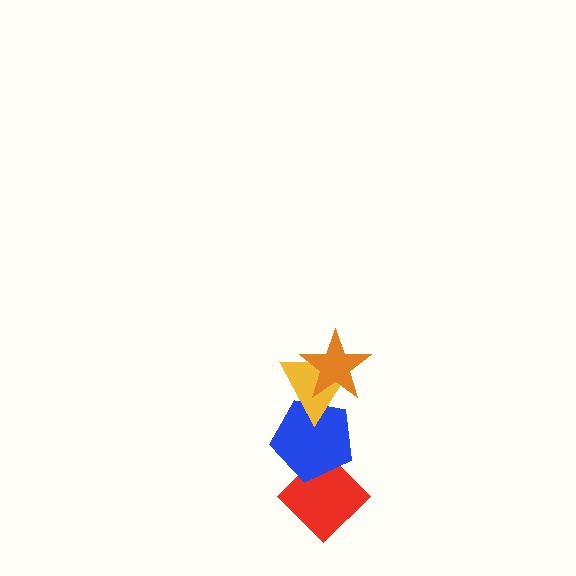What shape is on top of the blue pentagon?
The yellow triangle is on top of the blue pentagon.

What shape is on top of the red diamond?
The blue pentagon is on top of the red diamond.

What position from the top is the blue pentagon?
The blue pentagon is 3rd from the top.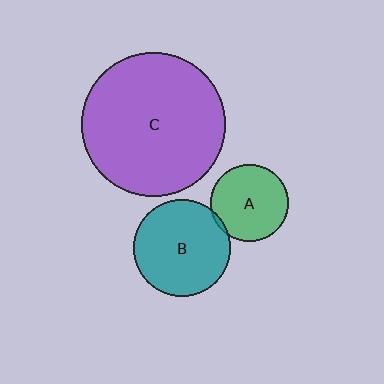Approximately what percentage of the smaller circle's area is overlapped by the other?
Approximately 5%.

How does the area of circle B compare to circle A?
Approximately 1.6 times.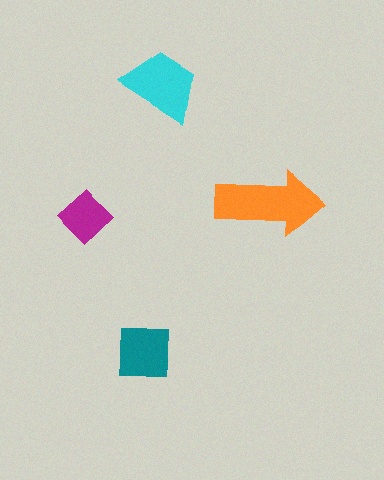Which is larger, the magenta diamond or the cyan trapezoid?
The cyan trapezoid.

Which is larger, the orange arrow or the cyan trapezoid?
The orange arrow.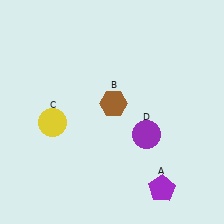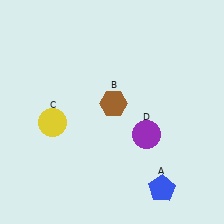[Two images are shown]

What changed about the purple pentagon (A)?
In Image 1, A is purple. In Image 2, it changed to blue.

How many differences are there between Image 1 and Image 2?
There is 1 difference between the two images.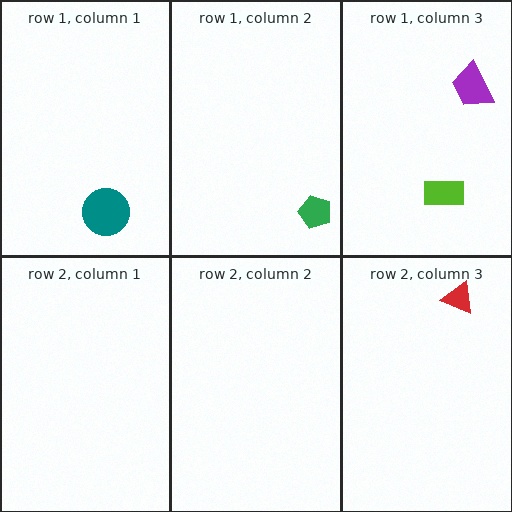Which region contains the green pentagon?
The row 1, column 2 region.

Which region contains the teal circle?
The row 1, column 1 region.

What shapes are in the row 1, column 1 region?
The teal circle.